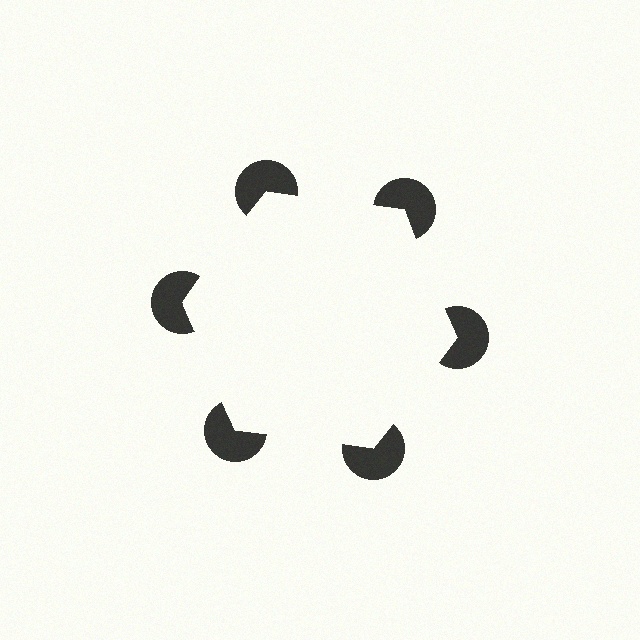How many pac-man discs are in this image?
There are 6 — one at each vertex of the illusory hexagon.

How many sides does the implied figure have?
6 sides.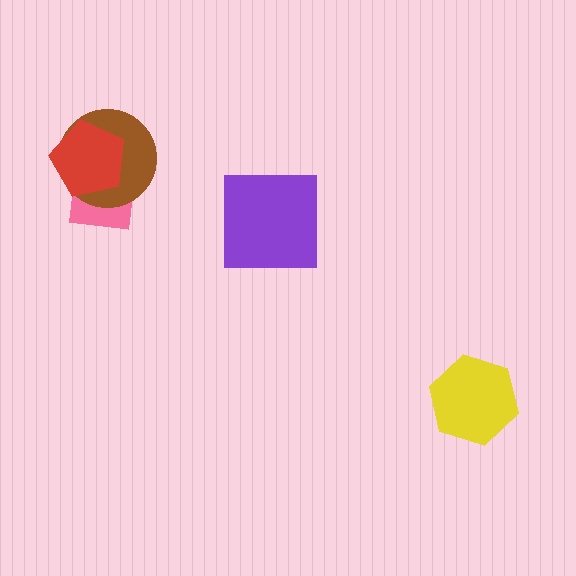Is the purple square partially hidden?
No, no other shape covers it.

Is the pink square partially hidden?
Yes, it is partially covered by another shape.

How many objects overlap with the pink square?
2 objects overlap with the pink square.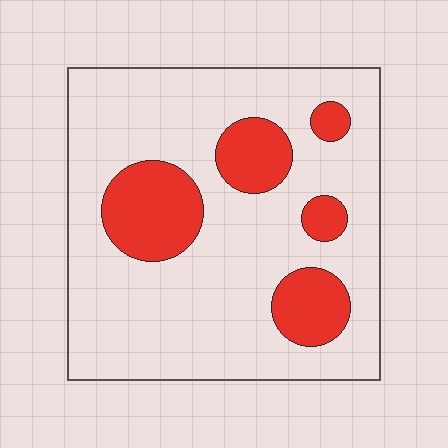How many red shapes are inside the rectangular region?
5.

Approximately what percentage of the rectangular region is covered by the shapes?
Approximately 20%.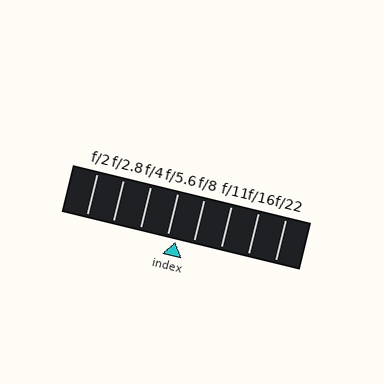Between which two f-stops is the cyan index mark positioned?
The index mark is between f/5.6 and f/8.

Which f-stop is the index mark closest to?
The index mark is closest to f/5.6.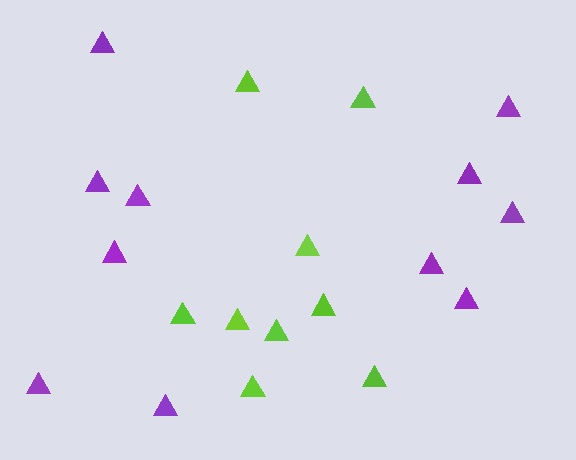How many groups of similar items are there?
There are 2 groups: one group of lime triangles (9) and one group of purple triangles (11).